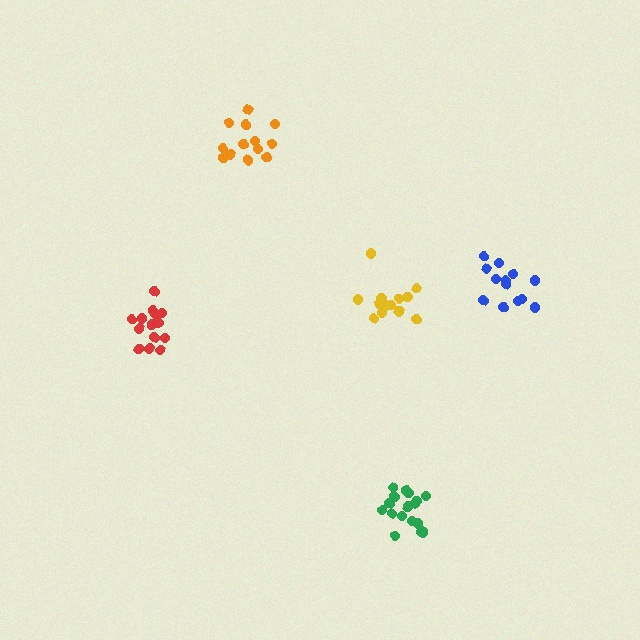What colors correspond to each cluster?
The clusters are colored: yellow, blue, green, red, orange.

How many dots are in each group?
Group 1: 13 dots, Group 2: 14 dots, Group 3: 17 dots, Group 4: 14 dots, Group 5: 13 dots (71 total).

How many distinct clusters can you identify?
There are 5 distinct clusters.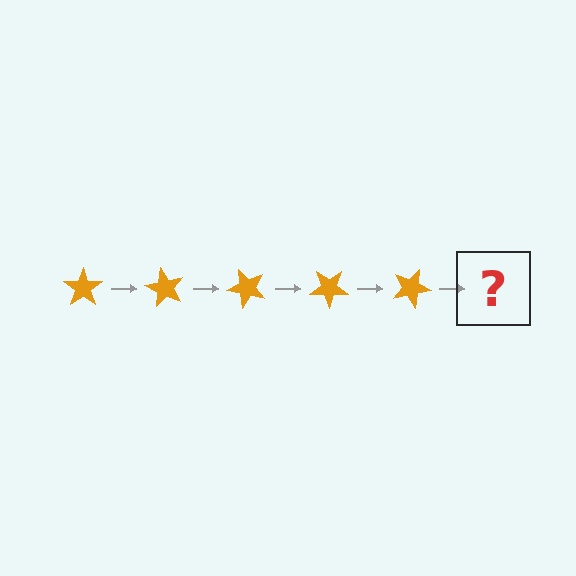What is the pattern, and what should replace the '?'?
The pattern is that the star rotates 60 degrees each step. The '?' should be an orange star rotated 300 degrees.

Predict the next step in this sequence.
The next step is an orange star rotated 300 degrees.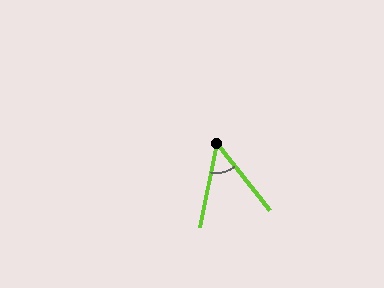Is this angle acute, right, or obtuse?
It is acute.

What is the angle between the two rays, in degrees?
Approximately 50 degrees.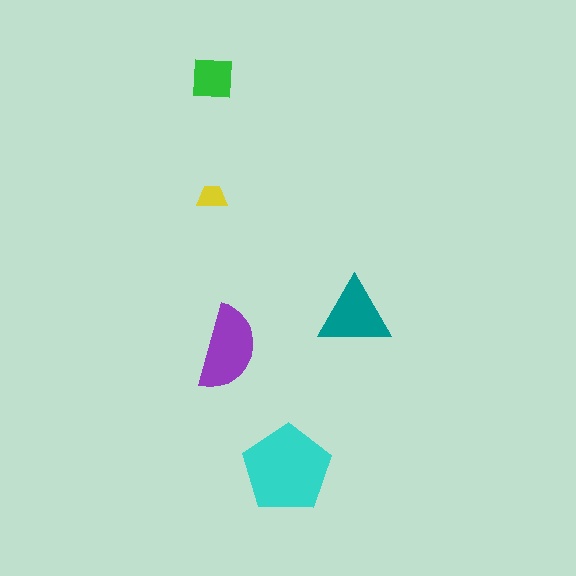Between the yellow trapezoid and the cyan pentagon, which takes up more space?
The cyan pentagon.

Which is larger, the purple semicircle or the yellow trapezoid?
The purple semicircle.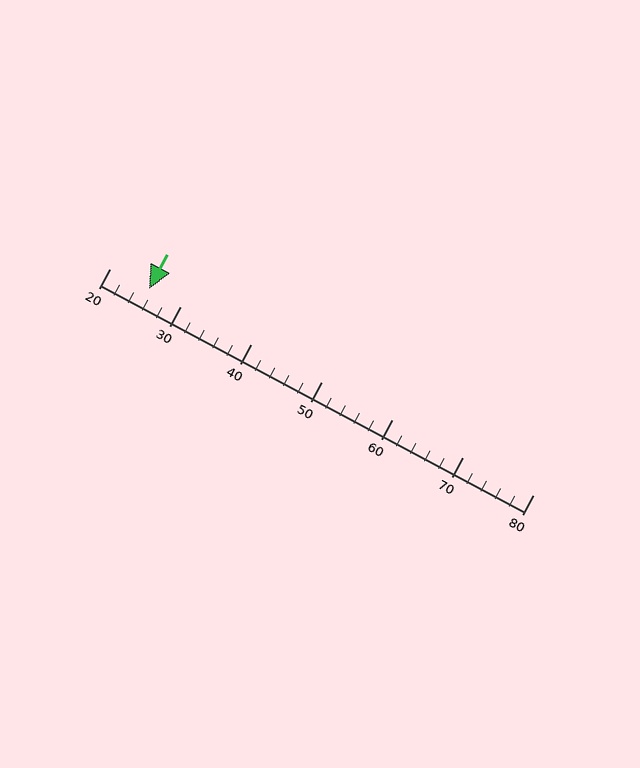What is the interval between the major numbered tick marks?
The major tick marks are spaced 10 units apart.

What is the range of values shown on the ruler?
The ruler shows values from 20 to 80.